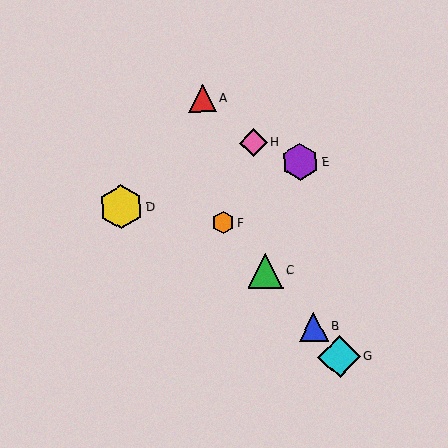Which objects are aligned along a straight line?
Objects B, C, F, G are aligned along a straight line.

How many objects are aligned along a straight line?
4 objects (B, C, F, G) are aligned along a straight line.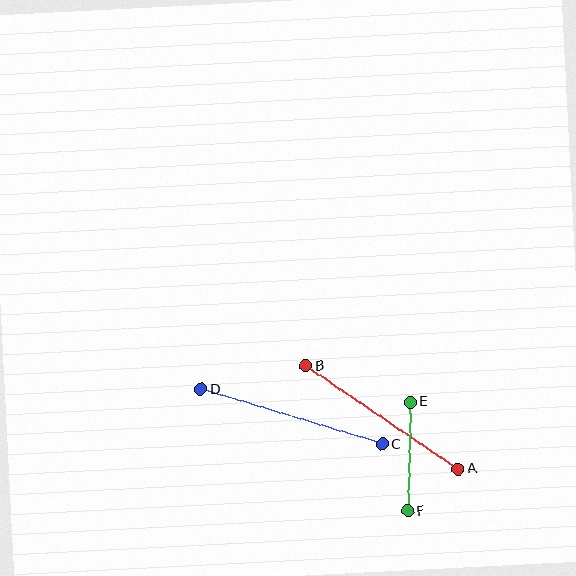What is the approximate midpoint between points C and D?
The midpoint is at approximately (292, 417) pixels.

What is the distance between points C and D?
The distance is approximately 189 pixels.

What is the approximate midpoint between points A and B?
The midpoint is at approximately (382, 417) pixels.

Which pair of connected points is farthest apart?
Points C and D are farthest apart.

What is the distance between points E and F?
The distance is approximately 109 pixels.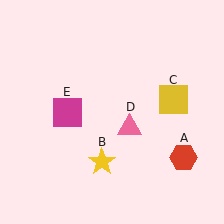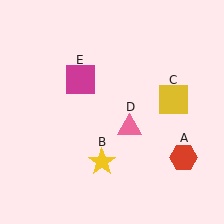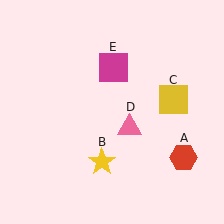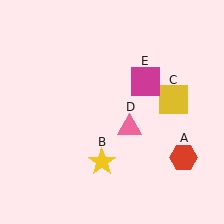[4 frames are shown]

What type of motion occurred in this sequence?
The magenta square (object E) rotated clockwise around the center of the scene.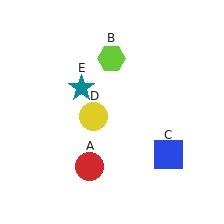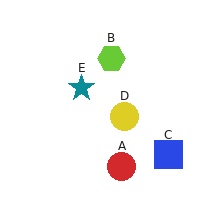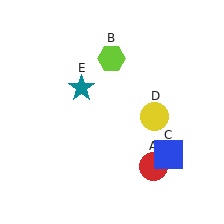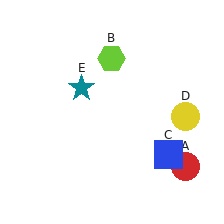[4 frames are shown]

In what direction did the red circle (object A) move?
The red circle (object A) moved right.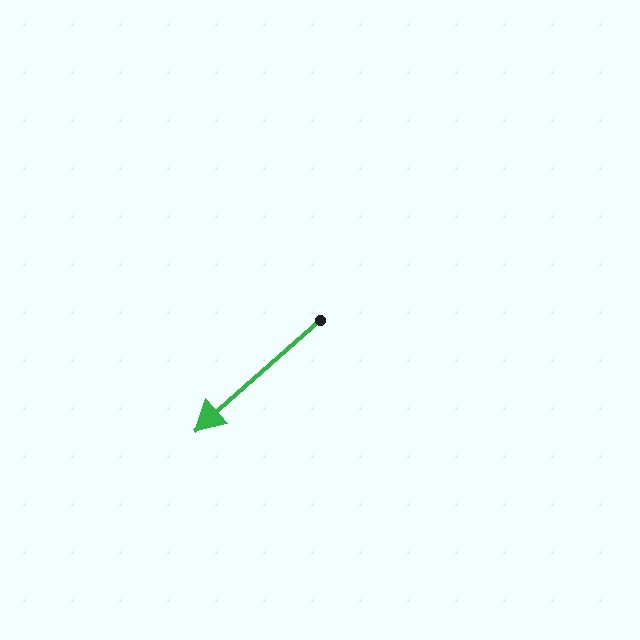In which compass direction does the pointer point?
Southwest.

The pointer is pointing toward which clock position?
Roughly 8 o'clock.